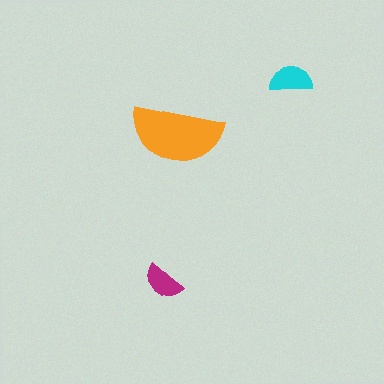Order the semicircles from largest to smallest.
the orange one, the cyan one, the magenta one.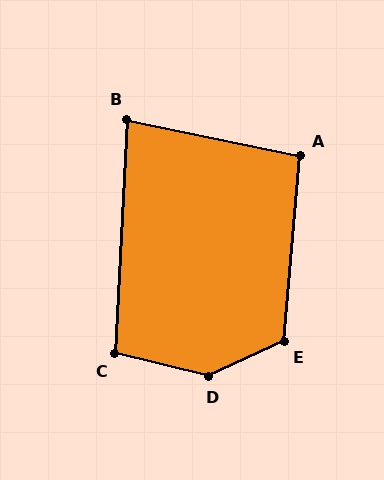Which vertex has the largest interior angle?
D, at approximately 142 degrees.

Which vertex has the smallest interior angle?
B, at approximately 81 degrees.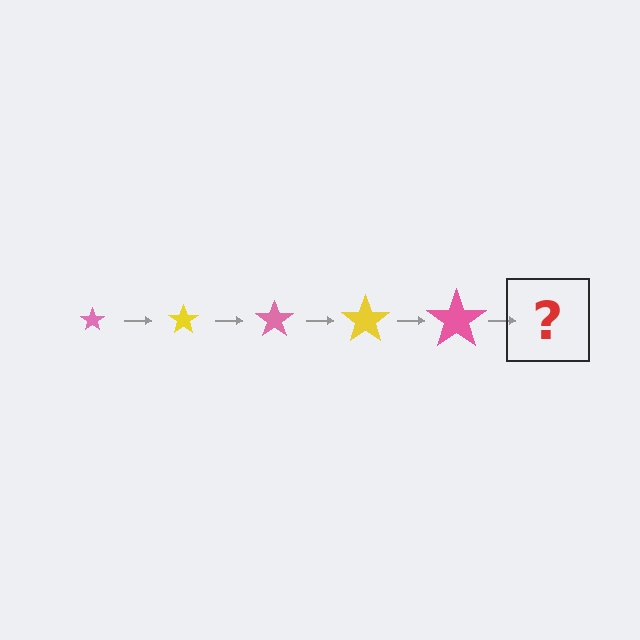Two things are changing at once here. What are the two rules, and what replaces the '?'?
The two rules are that the star grows larger each step and the color cycles through pink and yellow. The '?' should be a yellow star, larger than the previous one.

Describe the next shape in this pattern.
It should be a yellow star, larger than the previous one.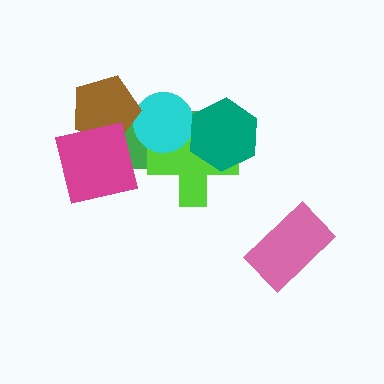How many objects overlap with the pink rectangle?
0 objects overlap with the pink rectangle.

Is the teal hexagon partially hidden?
No, no other shape covers it.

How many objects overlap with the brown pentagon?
2 objects overlap with the brown pentagon.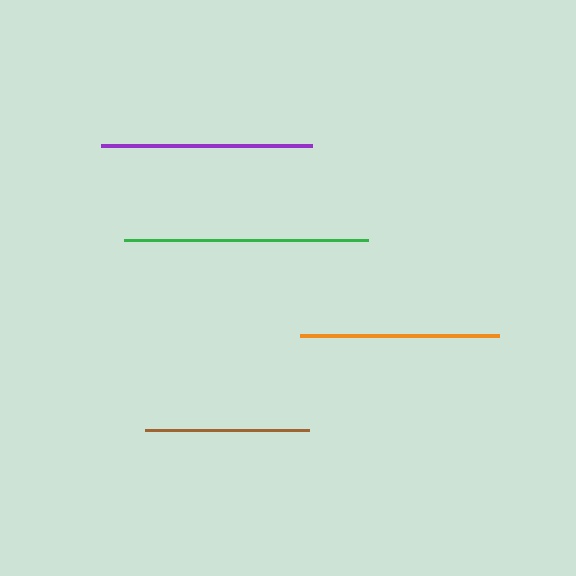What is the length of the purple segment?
The purple segment is approximately 211 pixels long.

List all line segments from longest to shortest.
From longest to shortest: green, purple, orange, brown.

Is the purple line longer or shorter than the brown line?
The purple line is longer than the brown line.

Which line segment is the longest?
The green line is the longest at approximately 243 pixels.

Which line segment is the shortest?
The brown line is the shortest at approximately 165 pixels.